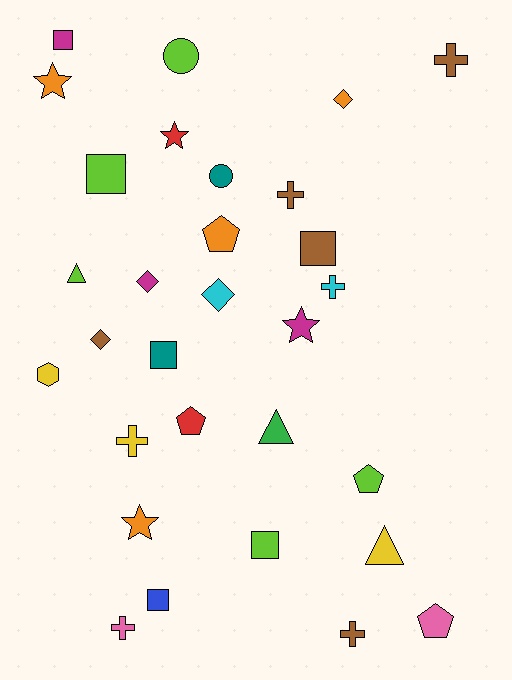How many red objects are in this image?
There are 2 red objects.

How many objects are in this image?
There are 30 objects.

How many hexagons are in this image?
There is 1 hexagon.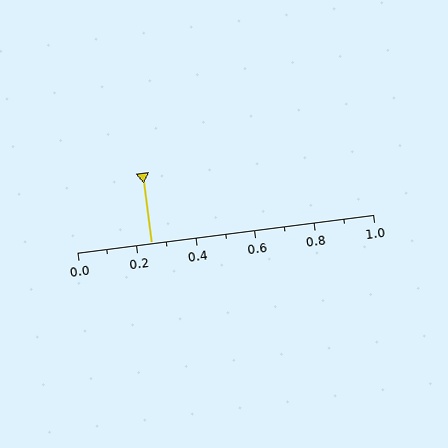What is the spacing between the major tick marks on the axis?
The major ticks are spaced 0.2 apart.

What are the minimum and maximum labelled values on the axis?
The axis runs from 0.0 to 1.0.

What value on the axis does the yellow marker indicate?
The marker indicates approximately 0.25.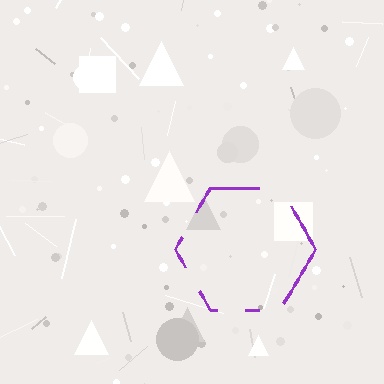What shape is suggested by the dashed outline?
The dashed outline suggests a hexagon.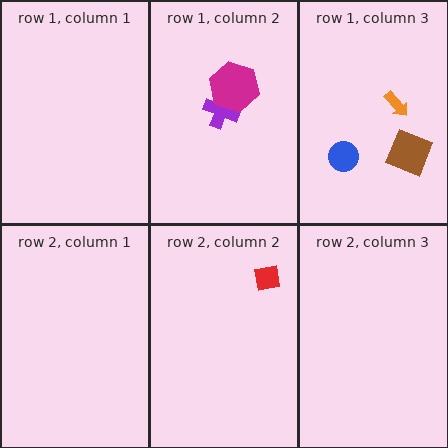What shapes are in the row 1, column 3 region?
The orange arrow, the blue circle, the brown square.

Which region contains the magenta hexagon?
The row 1, column 2 region.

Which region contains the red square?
The row 2, column 2 region.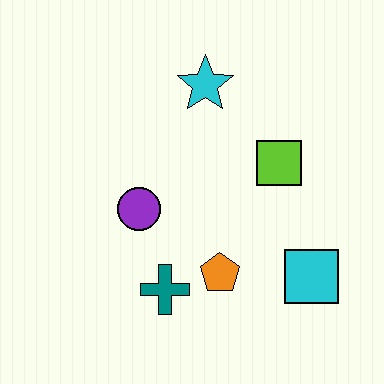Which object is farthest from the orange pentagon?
The cyan star is farthest from the orange pentagon.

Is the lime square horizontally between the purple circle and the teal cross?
No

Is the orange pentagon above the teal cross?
Yes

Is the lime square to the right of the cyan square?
No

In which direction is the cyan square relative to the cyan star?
The cyan square is below the cyan star.